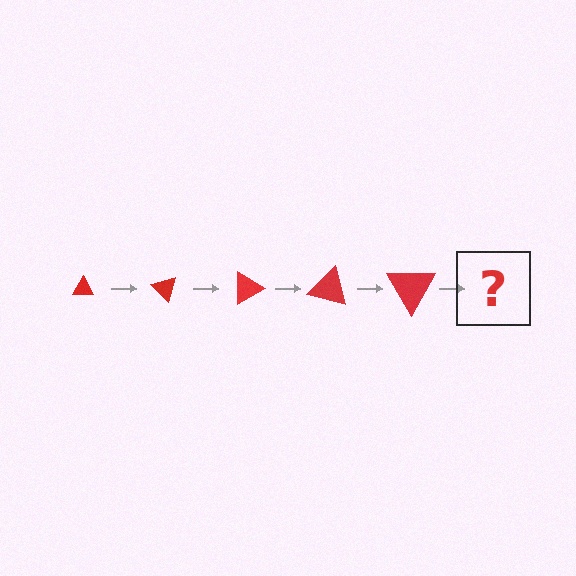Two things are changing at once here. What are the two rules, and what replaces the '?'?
The two rules are that the triangle grows larger each step and it rotates 45 degrees each step. The '?' should be a triangle, larger than the previous one and rotated 225 degrees from the start.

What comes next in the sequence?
The next element should be a triangle, larger than the previous one and rotated 225 degrees from the start.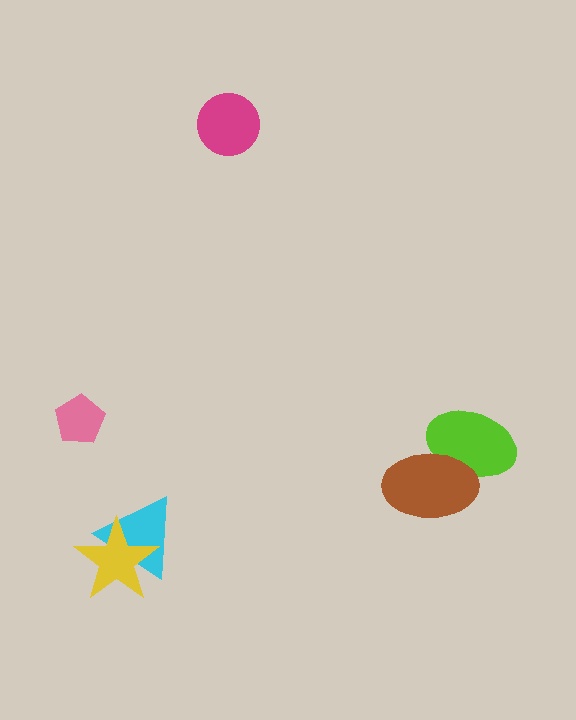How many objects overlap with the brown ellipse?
1 object overlaps with the brown ellipse.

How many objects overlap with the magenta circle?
0 objects overlap with the magenta circle.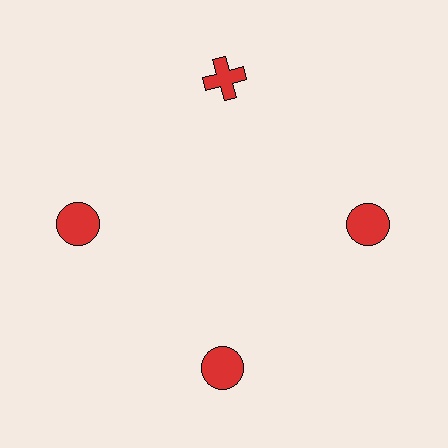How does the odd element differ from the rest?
It has a different shape: cross instead of circle.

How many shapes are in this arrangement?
There are 4 shapes arranged in a ring pattern.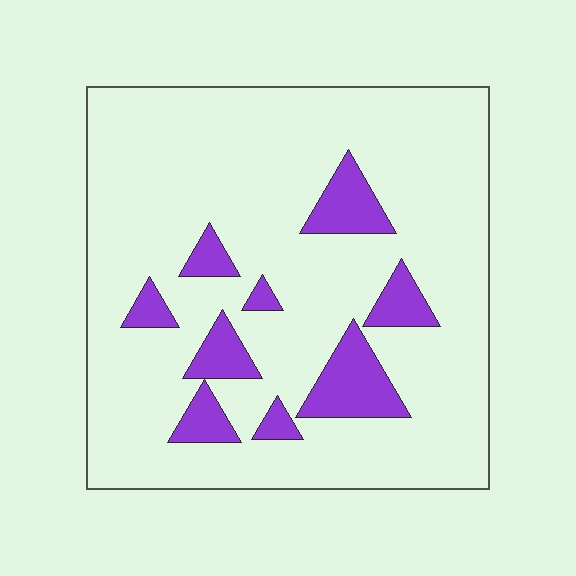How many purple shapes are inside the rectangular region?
9.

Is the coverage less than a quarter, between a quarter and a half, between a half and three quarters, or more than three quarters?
Less than a quarter.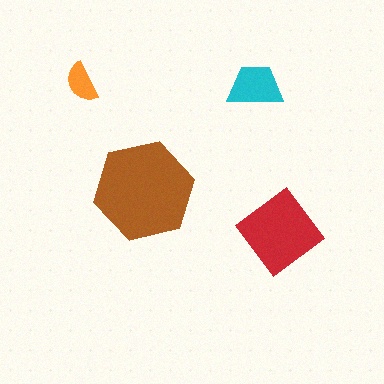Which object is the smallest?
The orange semicircle.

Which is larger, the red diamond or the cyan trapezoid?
The red diamond.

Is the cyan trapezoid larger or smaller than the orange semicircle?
Larger.